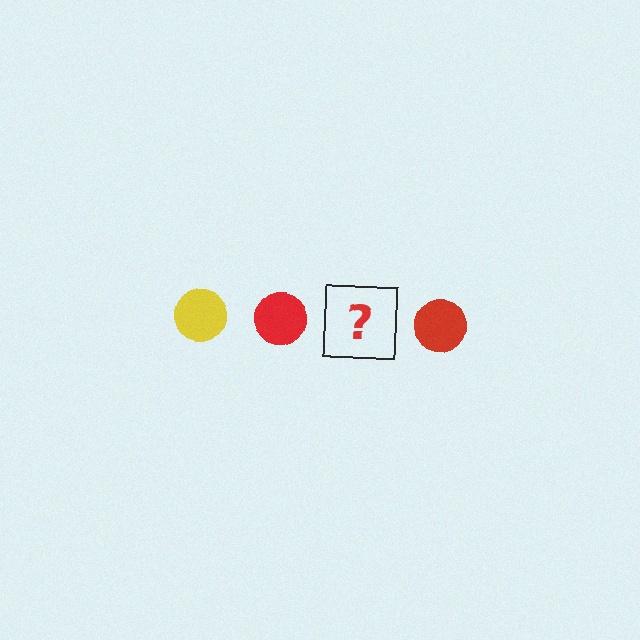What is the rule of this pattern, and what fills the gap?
The rule is that the pattern cycles through yellow, red circles. The gap should be filled with a yellow circle.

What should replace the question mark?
The question mark should be replaced with a yellow circle.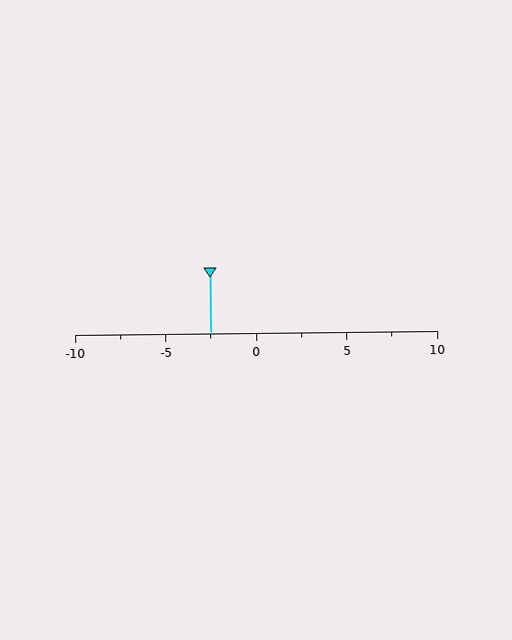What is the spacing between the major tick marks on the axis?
The major ticks are spaced 5 apart.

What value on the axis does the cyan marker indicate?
The marker indicates approximately -2.5.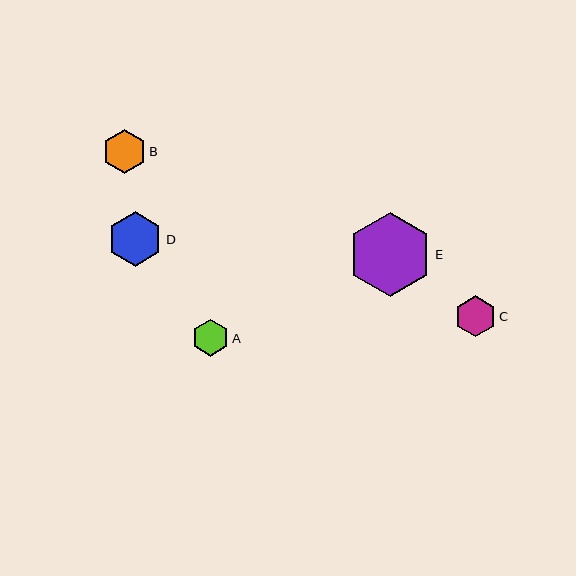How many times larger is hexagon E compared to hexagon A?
Hexagon E is approximately 2.3 times the size of hexagon A.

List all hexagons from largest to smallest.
From largest to smallest: E, D, B, C, A.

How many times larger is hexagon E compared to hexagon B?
Hexagon E is approximately 1.9 times the size of hexagon B.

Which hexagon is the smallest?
Hexagon A is the smallest with a size of approximately 37 pixels.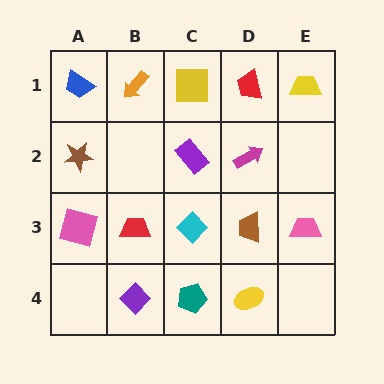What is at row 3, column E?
A pink trapezoid.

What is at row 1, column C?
A yellow square.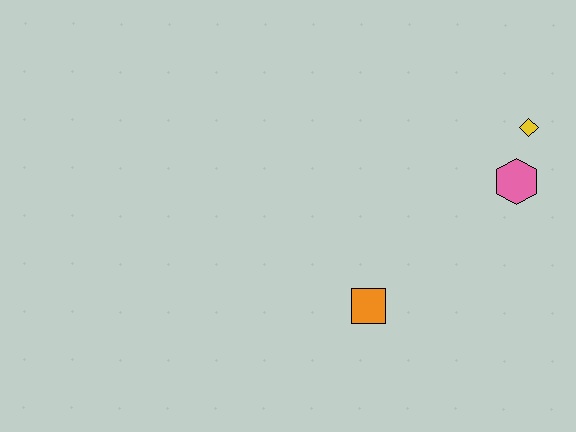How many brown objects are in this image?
There are no brown objects.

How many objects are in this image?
There are 3 objects.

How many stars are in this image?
There are no stars.